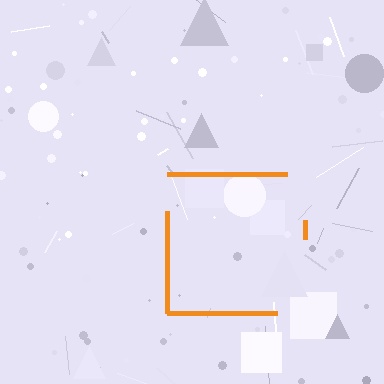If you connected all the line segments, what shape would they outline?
They would outline a square.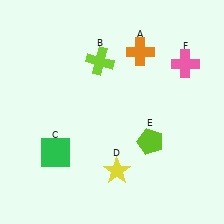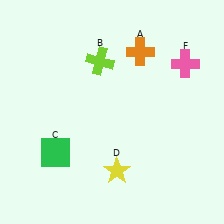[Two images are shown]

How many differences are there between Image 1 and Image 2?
There is 1 difference between the two images.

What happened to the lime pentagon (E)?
The lime pentagon (E) was removed in Image 2. It was in the bottom-right area of Image 1.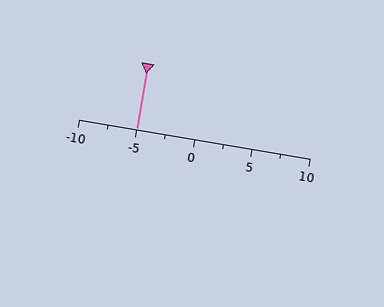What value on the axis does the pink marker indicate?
The marker indicates approximately -5.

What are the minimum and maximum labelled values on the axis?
The axis runs from -10 to 10.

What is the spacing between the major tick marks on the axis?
The major ticks are spaced 5 apart.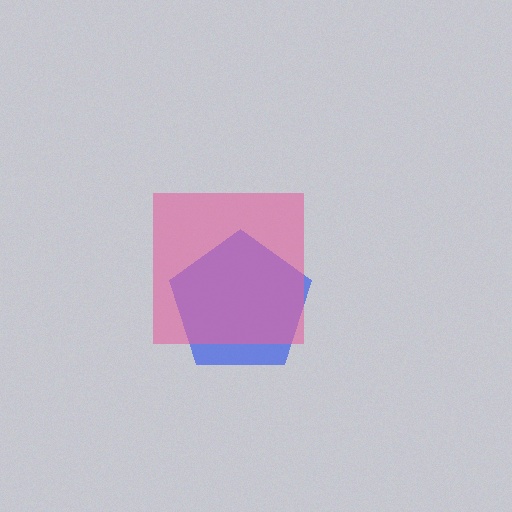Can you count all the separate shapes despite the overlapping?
Yes, there are 2 separate shapes.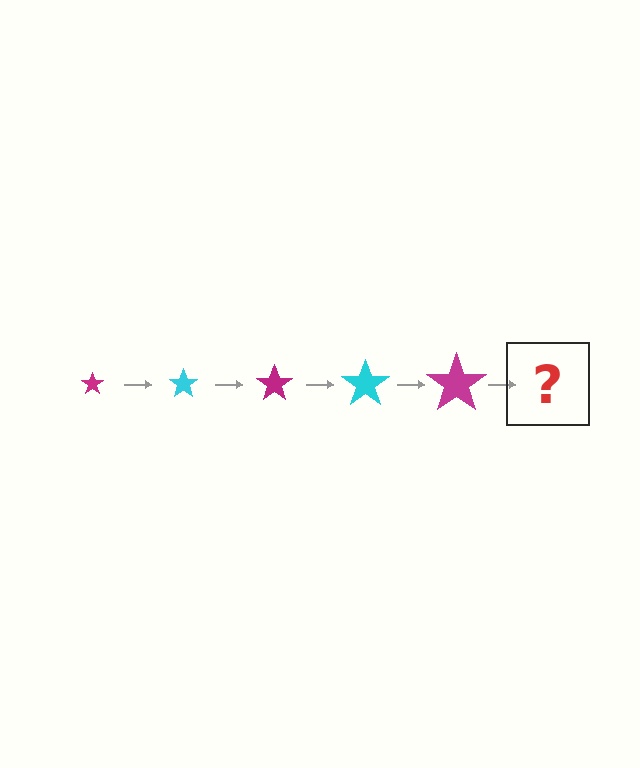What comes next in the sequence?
The next element should be a cyan star, larger than the previous one.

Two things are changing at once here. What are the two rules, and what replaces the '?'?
The two rules are that the star grows larger each step and the color cycles through magenta and cyan. The '?' should be a cyan star, larger than the previous one.